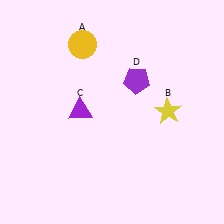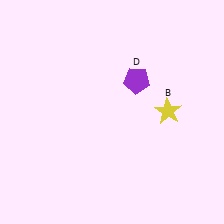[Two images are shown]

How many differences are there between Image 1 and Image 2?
There are 2 differences between the two images.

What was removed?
The purple triangle (C), the yellow circle (A) were removed in Image 2.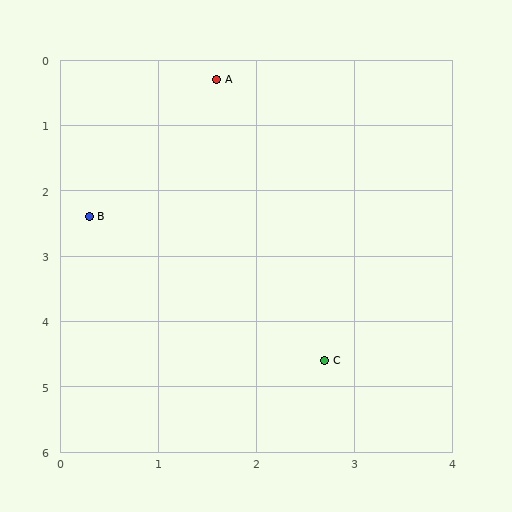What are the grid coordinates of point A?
Point A is at approximately (1.6, 0.3).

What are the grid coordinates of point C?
Point C is at approximately (2.7, 4.6).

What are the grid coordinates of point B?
Point B is at approximately (0.3, 2.4).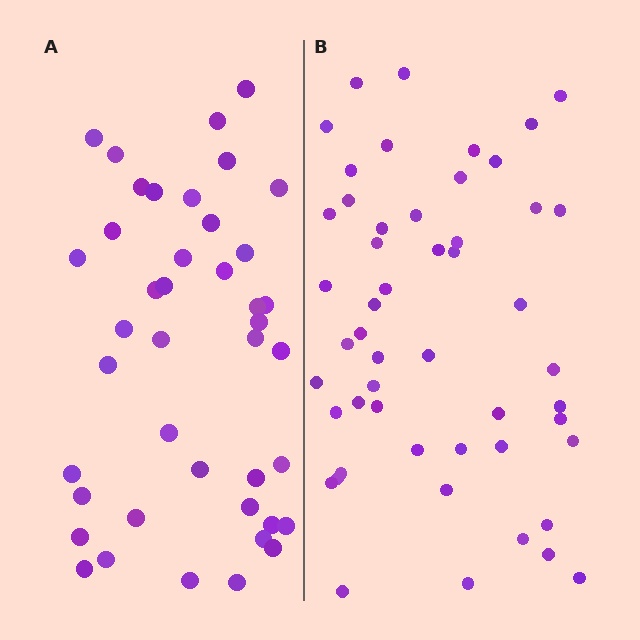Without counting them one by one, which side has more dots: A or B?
Region B (the right region) has more dots.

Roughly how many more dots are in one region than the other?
Region B has roughly 8 or so more dots than region A.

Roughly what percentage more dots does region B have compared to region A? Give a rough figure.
About 20% more.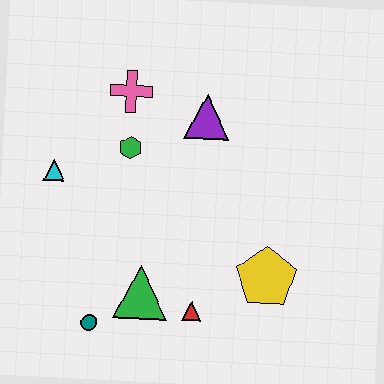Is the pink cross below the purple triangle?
No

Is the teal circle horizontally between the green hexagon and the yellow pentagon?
No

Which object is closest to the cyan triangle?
The green hexagon is closest to the cyan triangle.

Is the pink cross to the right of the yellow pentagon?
No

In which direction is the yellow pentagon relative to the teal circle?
The yellow pentagon is to the right of the teal circle.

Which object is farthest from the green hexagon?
The yellow pentagon is farthest from the green hexagon.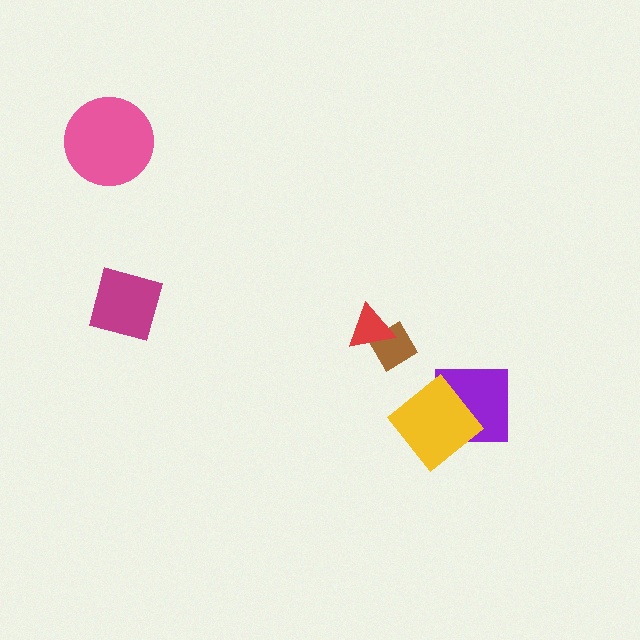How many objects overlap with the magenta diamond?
0 objects overlap with the magenta diamond.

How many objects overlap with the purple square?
1 object overlaps with the purple square.